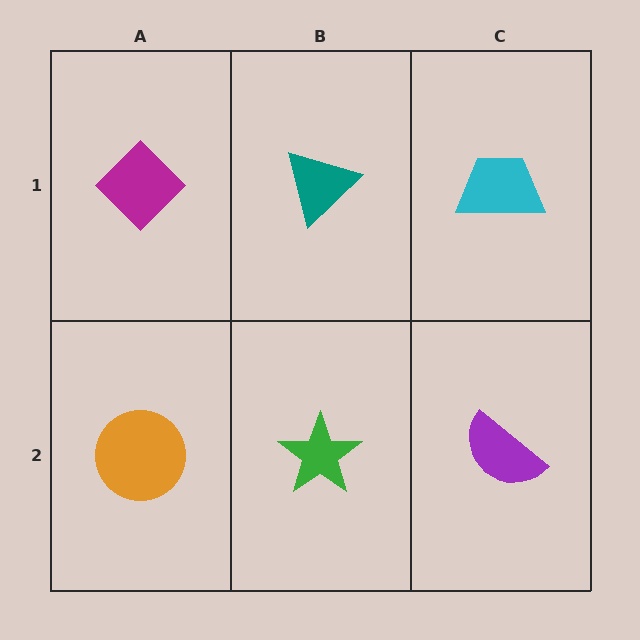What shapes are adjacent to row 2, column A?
A magenta diamond (row 1, column A), a green star (row 2, column B).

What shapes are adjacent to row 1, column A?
An orange circle (row 2, column A), a teal triangle (row 1, column B).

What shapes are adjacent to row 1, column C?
A purple semicircle (row 2, column C), a teal triangle (row 1, column B).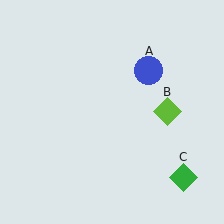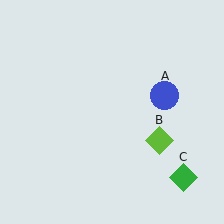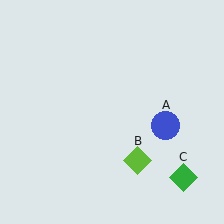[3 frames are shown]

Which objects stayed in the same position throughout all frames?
Green diamond (object C) remained stationary.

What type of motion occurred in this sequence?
The blue circle (object A), lime diamond (object B) rotated clockwise around the center of the scene.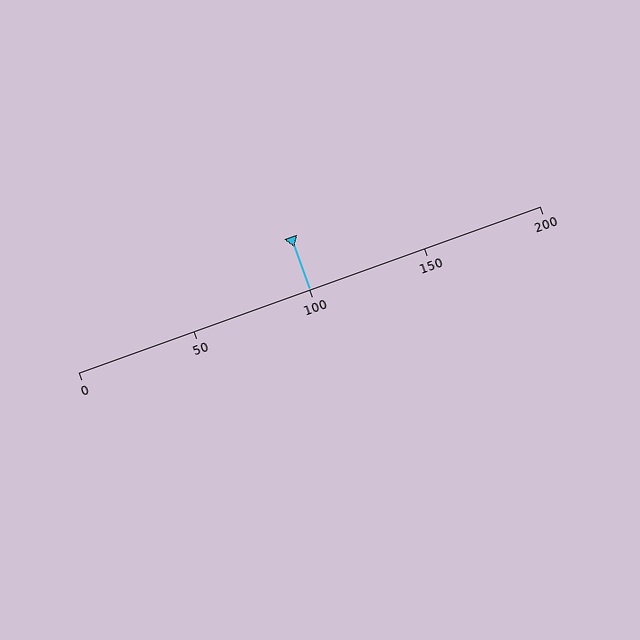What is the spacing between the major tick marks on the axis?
The major ticks are spaced 50 apart.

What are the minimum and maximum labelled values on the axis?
The axis runs from 0 to 200.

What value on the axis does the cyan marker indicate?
The marker indicates approximately 100.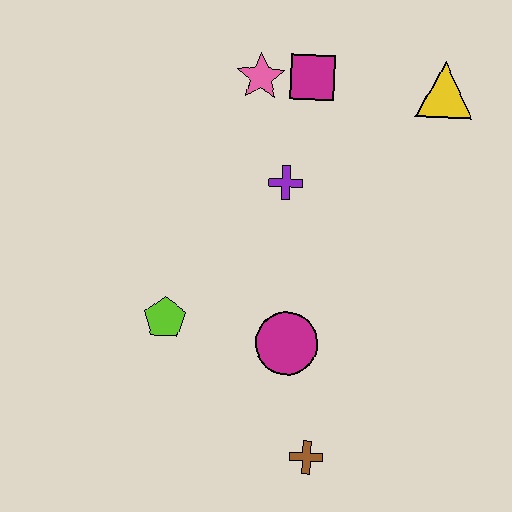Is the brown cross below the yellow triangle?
Yes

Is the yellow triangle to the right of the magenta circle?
Yes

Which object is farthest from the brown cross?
The yellow triangle is farthest from the brown cross.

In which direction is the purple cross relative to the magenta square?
The purple cross is below the magenta square.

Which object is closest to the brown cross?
The magenta circle is closest to the brown cross.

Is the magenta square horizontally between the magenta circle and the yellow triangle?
Yes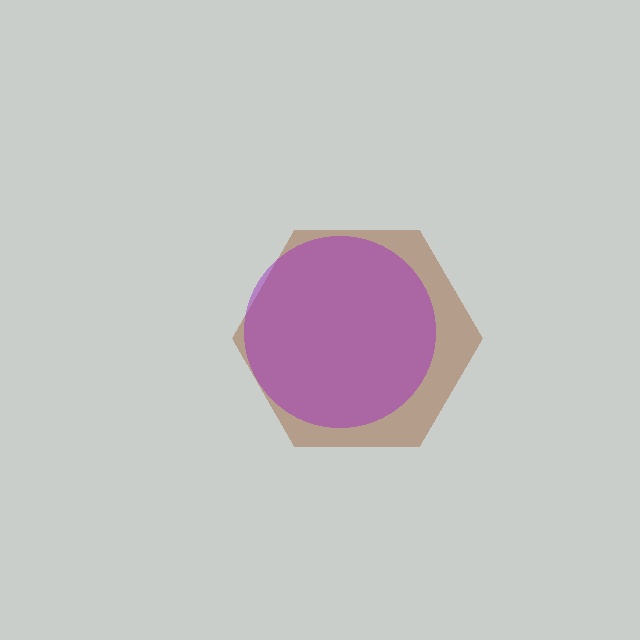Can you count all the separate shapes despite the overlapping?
Yes, there are 2 separate shapes.